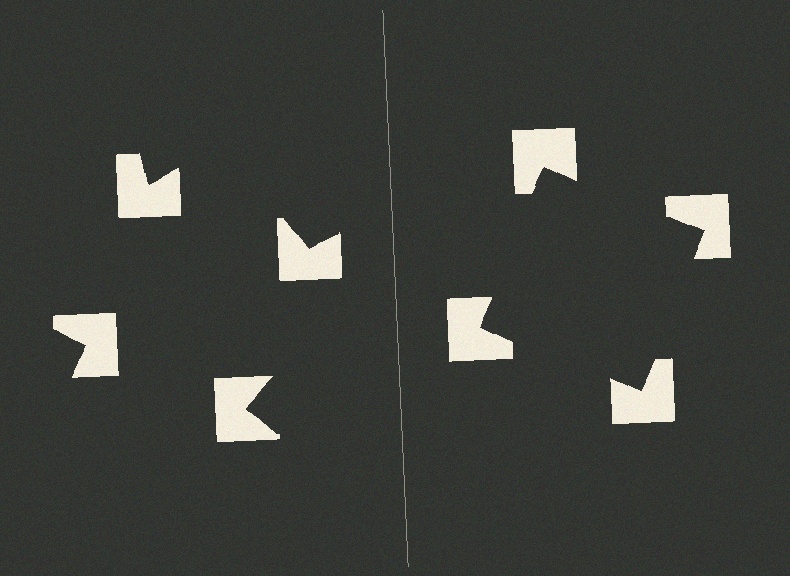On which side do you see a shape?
An illusory square appears on the right side. On the left side the wedge cuts are rotated, so no coherent shape forms.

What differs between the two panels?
The notched squares are positioned identically on both sides; only the wedge orientations differ. On the right they align to a square; on the left they are misaligned.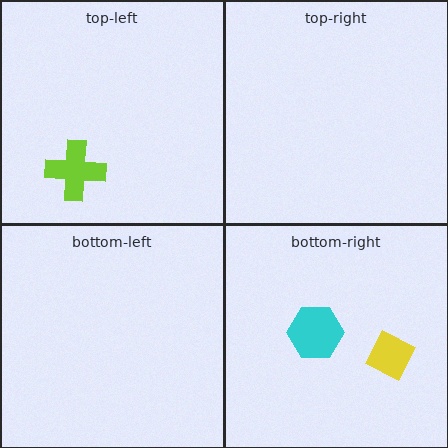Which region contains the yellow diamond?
The bottom-right region.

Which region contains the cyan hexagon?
The bottom-right region.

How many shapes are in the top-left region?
1.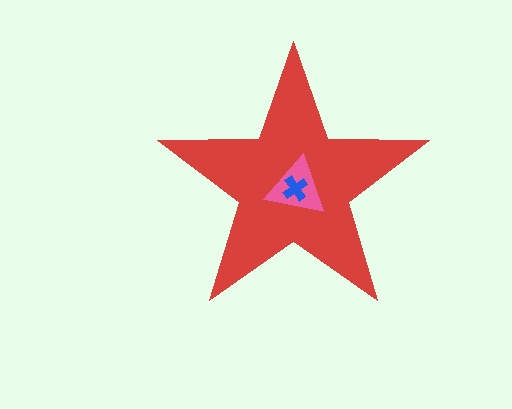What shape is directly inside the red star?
The pink triangle.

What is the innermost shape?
The blue cross.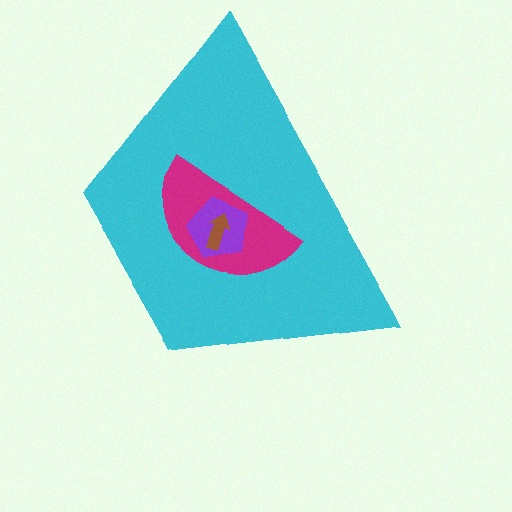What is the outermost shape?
The cyan trapezoid.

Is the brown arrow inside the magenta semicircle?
Yes.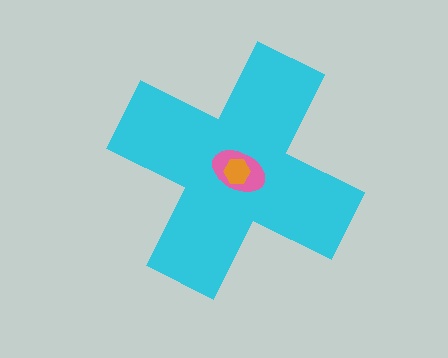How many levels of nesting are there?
3.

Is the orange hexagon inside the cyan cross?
Yes.